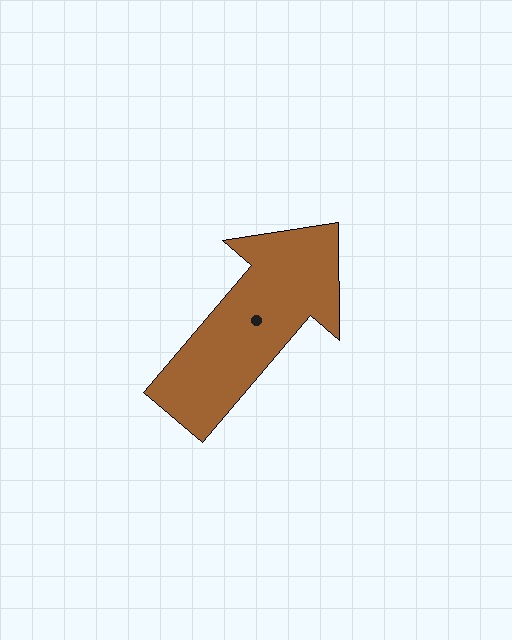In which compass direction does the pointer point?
Northeast.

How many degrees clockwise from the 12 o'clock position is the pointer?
Approximately 40 degrees.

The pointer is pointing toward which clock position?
Roughly 1 o'clock.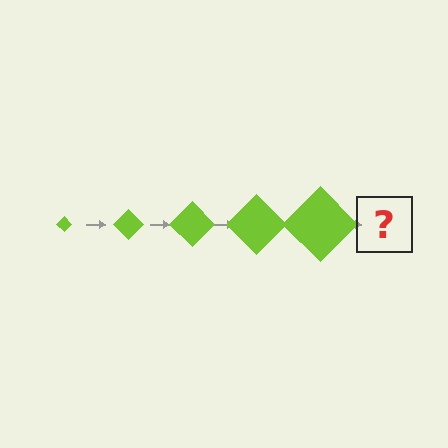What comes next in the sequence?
The next element should be a lime diamond, larger than the previous one.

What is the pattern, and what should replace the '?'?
The pattern is that the diamond gets progressively larger each step. The '?' should be a lime diamond, larger than the previous one.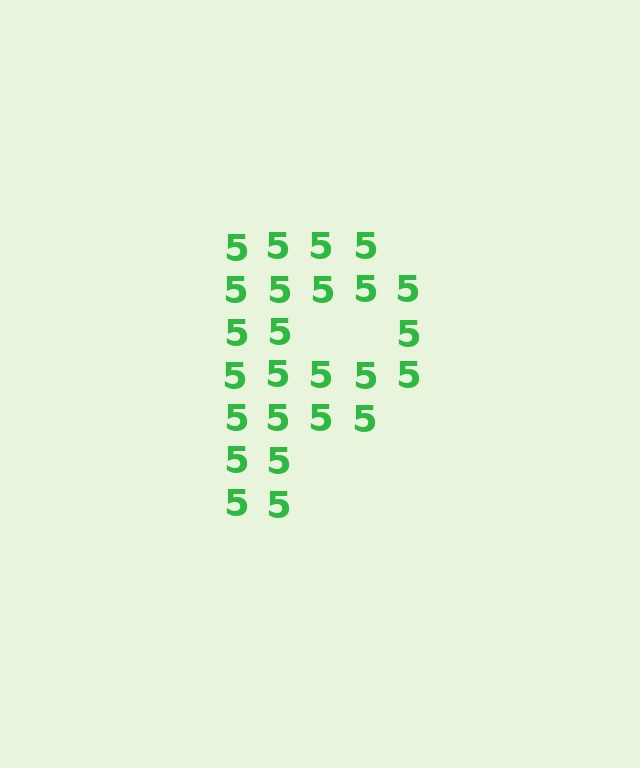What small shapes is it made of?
It is made of small digit 5's.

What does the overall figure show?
The overall figure shows the letter P.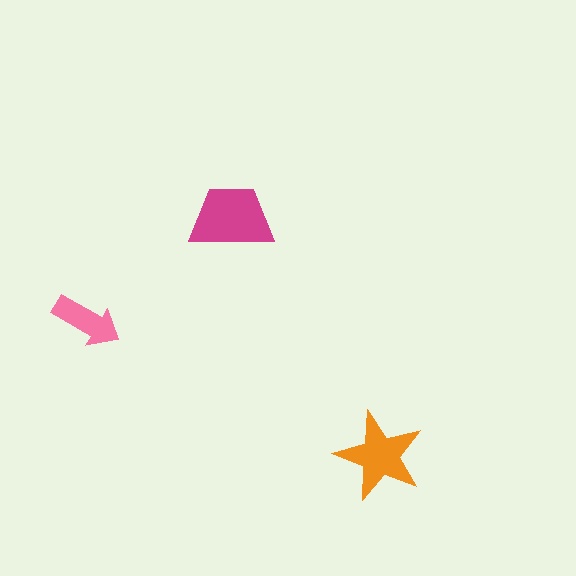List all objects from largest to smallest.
The magenta trapezoid, the orange star, the pink arrow.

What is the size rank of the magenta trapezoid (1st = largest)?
1st.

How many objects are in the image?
There are 3 objects in the image.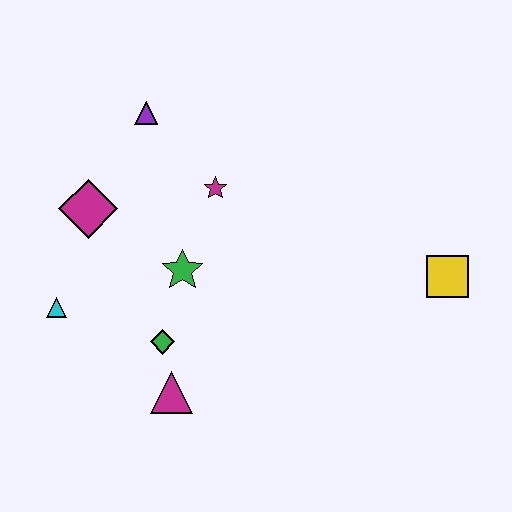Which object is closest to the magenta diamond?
The cyan triangle is closest to the magenta diamond.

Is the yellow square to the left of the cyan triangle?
No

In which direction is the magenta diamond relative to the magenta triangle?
The magenta diamond is above the magenta triangle.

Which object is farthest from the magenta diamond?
The yellow square is farthest from the magenta diamond.